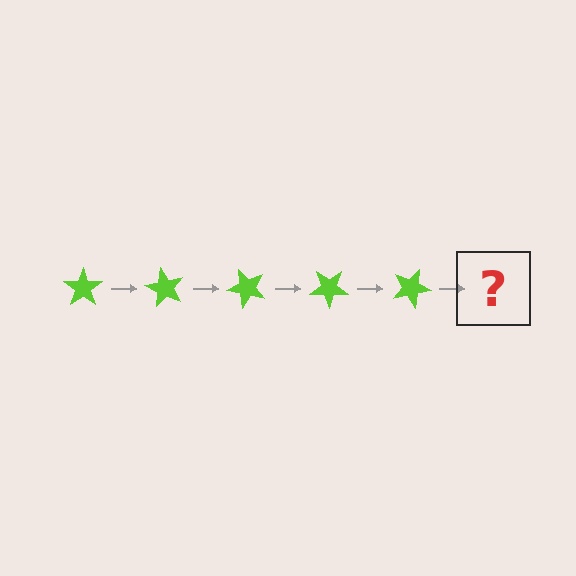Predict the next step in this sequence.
The next step is a lime star rotated 300 degrees.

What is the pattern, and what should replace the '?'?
The pattern is that the star rotates 60 degrees each step. The '?' should be a lime star rotated 300 degrees.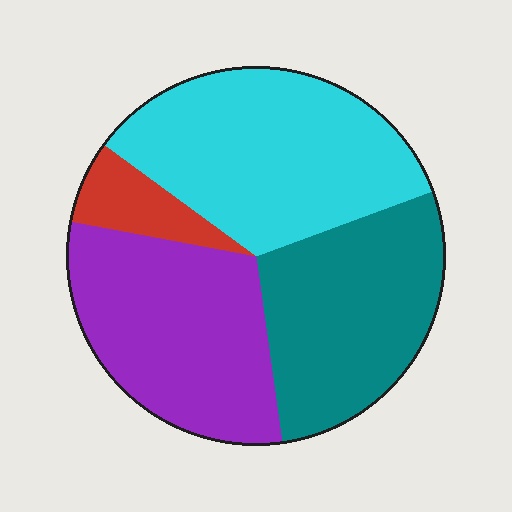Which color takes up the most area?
Cyan, at roughly 35%.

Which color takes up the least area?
Red, at roughly 5%.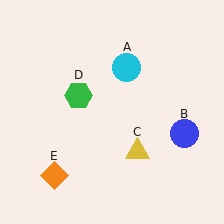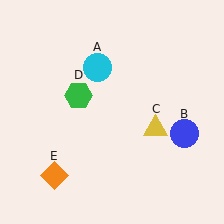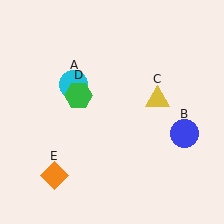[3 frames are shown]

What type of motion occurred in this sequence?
The cyan circle (object A), yellow triangle (object C) rotated counterclockwise around the center of the scene.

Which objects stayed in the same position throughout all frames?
Blue circle (object B) and green hexagon (object D) and orange diamond (object E) remained stationary.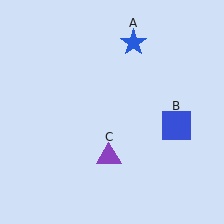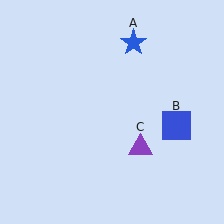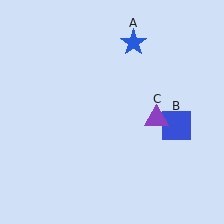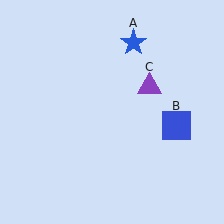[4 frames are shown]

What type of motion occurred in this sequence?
The purple triangle (object C) rotated counterclockwise around the center of the scene.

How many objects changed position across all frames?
1 object changed position: purple triangle (object C).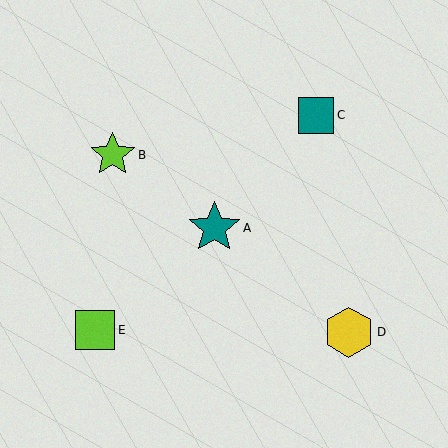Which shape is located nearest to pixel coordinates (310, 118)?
The teal square (labeled C) at (316, 115) is nearest to that location.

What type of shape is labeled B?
Shape B is a lime star.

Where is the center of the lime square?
The center of the lime square is at (95, 330).